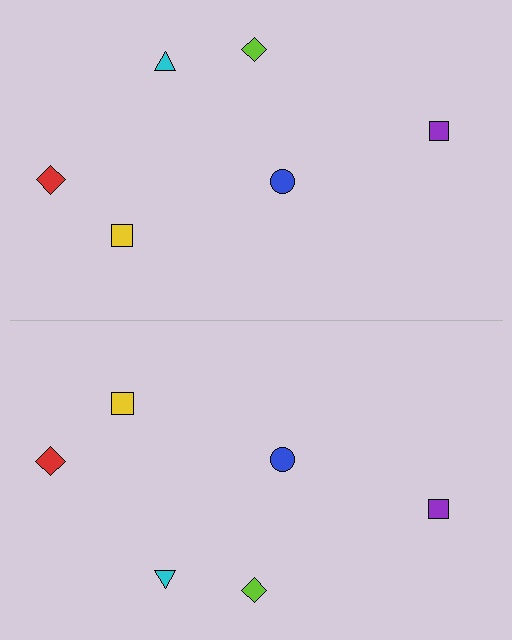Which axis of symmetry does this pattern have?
The pattern has a horizontal axis of symmetry running through the center of the image.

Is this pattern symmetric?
Yes, this pattern has bilateral (reflection) symmetry.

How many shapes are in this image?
There are 12 shapes in this image.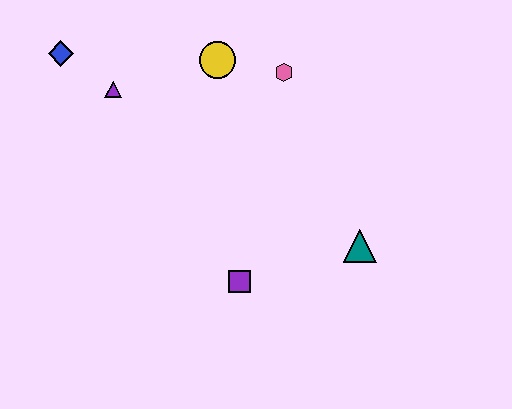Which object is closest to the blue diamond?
The purple triangle is closest to the blue diamond.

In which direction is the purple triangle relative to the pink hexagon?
The purple triangle is to the left of the pink hexagon.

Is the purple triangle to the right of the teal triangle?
No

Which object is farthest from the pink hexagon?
The blue diamond is farthest from the pink hexagon.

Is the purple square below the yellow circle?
Yes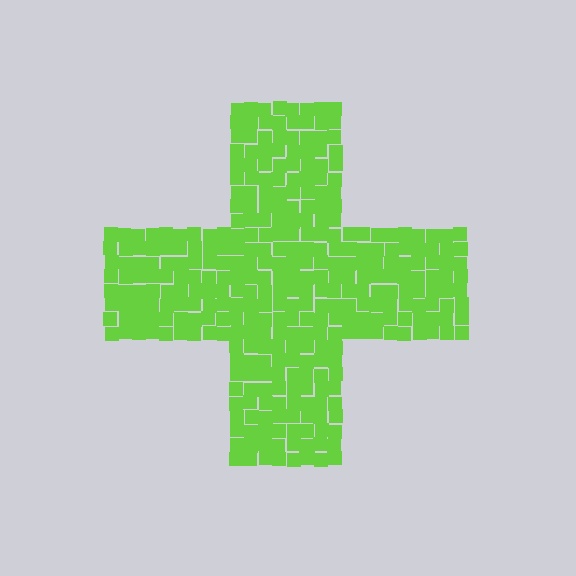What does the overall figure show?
The overall figure shows a cross.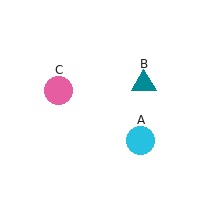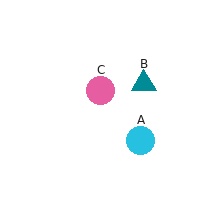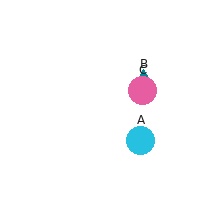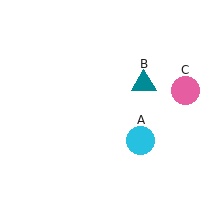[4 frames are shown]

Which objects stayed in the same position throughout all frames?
Cyan circle (object A) and teal triangle (object B) remained stationary.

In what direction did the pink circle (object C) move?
The pink circle (object C) moved right.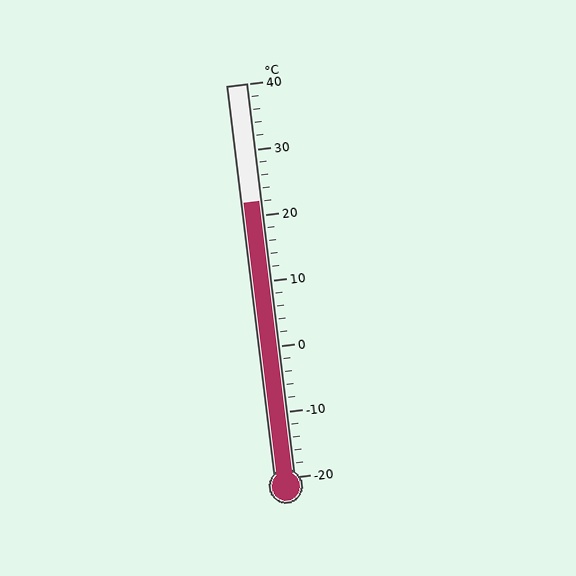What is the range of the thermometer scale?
The thermometer scale ranges from -20°C to 40°C.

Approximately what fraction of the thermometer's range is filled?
The thermometer is filled to approximately 70% of its range.